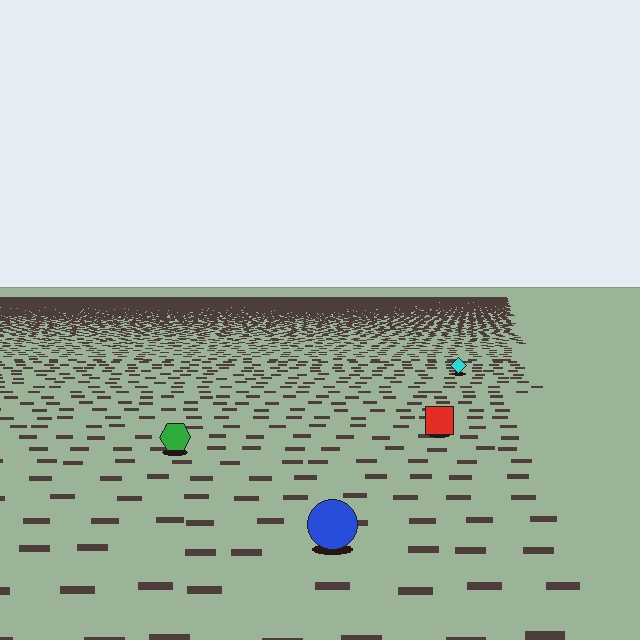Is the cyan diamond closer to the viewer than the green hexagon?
No. The green hexagon is closer — you can tell from the texture gradient: the ground texture is coarser near it.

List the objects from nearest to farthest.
From nearest to farthest: the blue circle, the green hexagon, the red square, the cyan diamond.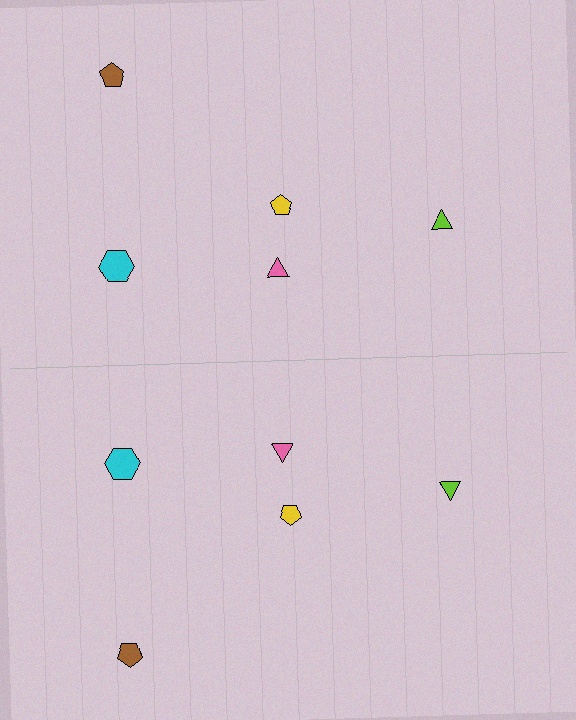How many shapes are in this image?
There are 10 shapes in this image.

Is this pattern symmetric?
Yes, this pattern has bilateral (reflection) symmetry.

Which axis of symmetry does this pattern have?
The pattern has a horizontal axis of symmetry running through the center of the image.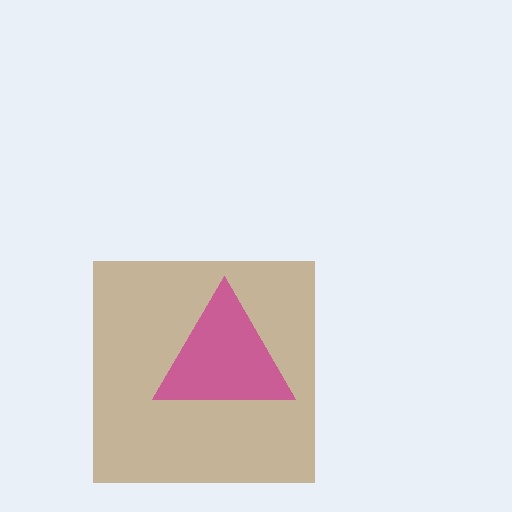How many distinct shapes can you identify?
There are 2 distinct shapes: a brown square, a magenta triangle.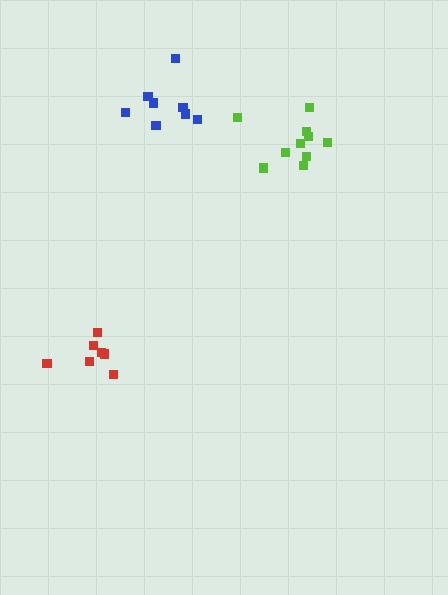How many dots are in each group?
Group 1: 10 dots, Group 2: 7 dots, Group 3: 8 dots (25 total).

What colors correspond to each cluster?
The clusters are colored: lime, red, blue.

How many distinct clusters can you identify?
There are 3 distinct clusters.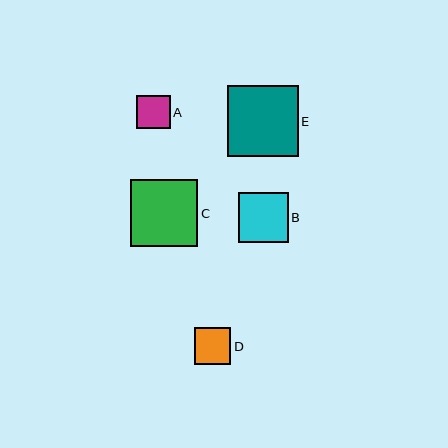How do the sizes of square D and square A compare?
Square D and square A are approximately the same size.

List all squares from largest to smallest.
From largest to smallest: E, C, B, D, A.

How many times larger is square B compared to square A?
Square B is approximately 1.5 times the size of square A.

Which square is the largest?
Square E is the largest with a size of approximately 70 pixels.